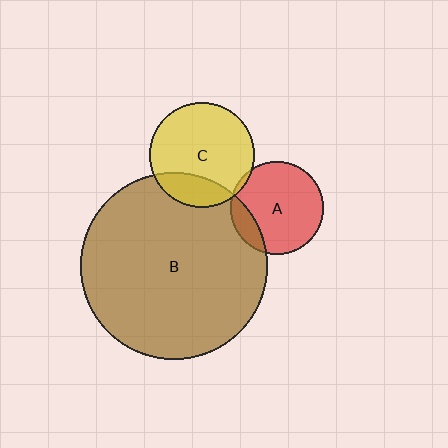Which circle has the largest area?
Circle B (brown).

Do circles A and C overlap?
Yes.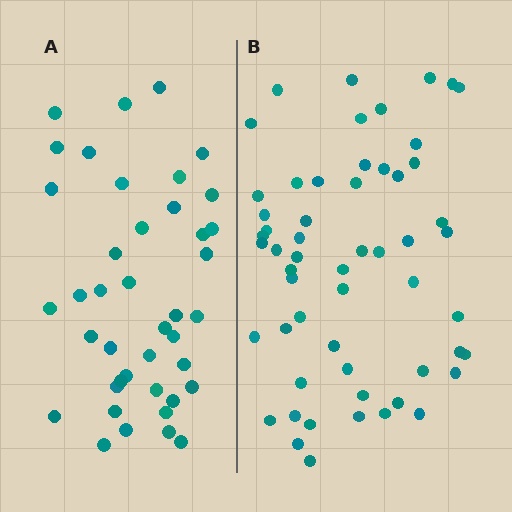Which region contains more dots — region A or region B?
Region B (the right region) has more dots.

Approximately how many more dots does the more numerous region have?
Region B has approximately 15 more dots than region A.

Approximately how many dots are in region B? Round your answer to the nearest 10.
About 60 dots. (The exact count is 56, which rounds to 60.)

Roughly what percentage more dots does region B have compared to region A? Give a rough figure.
About 35% more.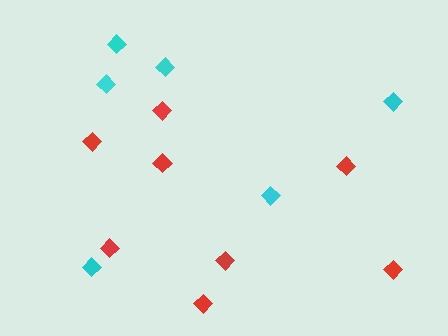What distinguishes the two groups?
There are 2 groups: one group of red diamonds (8) and one group of cyan diamonds (6).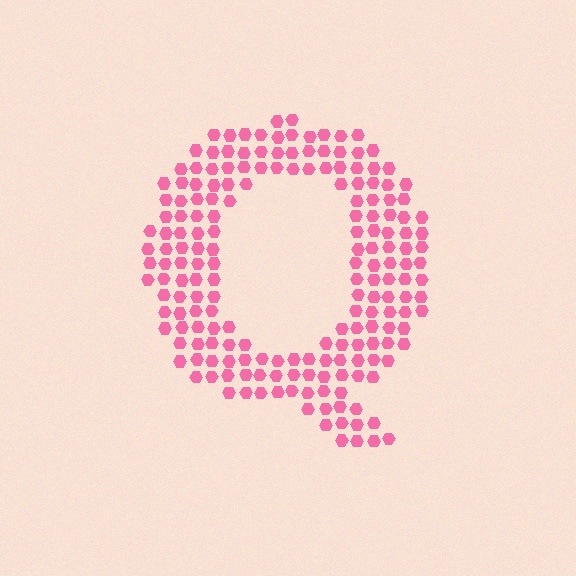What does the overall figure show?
The overall figure shows the letter Q.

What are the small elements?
The small elements are hexagons.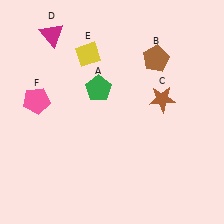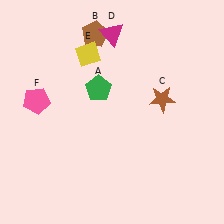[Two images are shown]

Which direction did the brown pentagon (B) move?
The brown pentagon (B) moved left.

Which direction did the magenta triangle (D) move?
The magenta triangle (D) moved right.